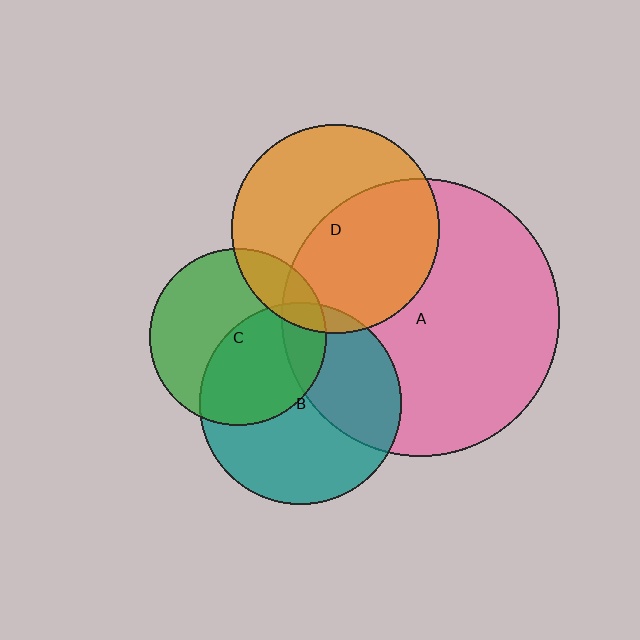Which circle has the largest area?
Circle A (pink).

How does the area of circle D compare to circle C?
Approximately 1.4 times.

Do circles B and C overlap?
Yes.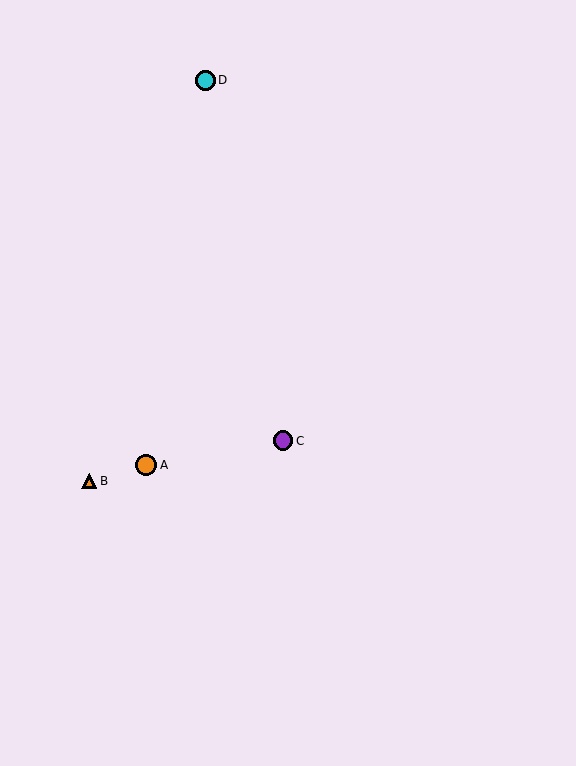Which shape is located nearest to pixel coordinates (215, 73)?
The cyan circle (labeled D) at (205, 80) is nearest to that location.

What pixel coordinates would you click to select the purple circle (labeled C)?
Click at (283, 441) to select the purple circle C.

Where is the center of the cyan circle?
The center of the cyan circle is at (205, 80).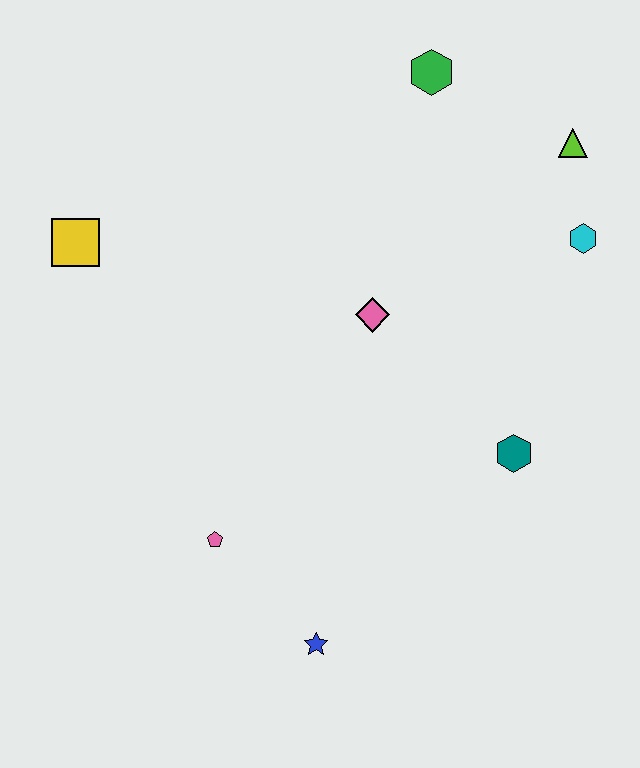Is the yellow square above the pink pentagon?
Yes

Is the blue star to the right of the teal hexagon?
No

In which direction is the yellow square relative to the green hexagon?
The yellow square is to the left of the green hexagon.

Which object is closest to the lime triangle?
The cyan hexagon is closest to the lime triangle.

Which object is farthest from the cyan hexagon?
The yellow square is farthest from the cyan hexagon.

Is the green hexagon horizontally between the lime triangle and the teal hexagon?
No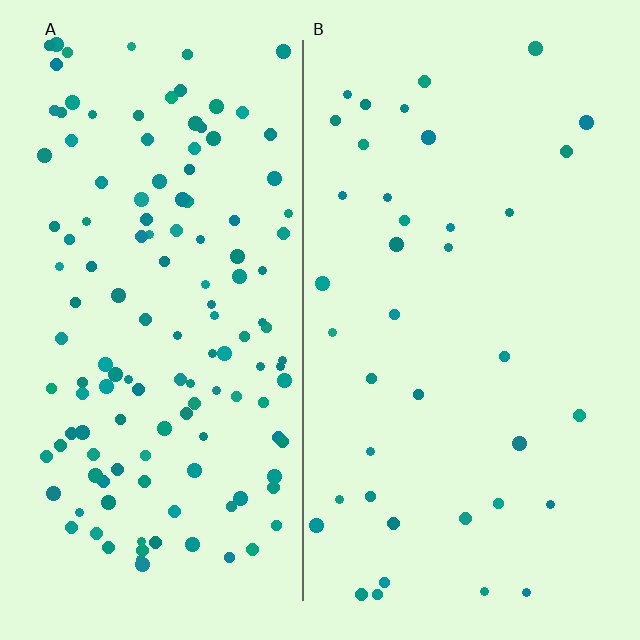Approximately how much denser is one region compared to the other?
Approximately 3.5× — region A over region B.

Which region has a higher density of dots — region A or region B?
A (the left).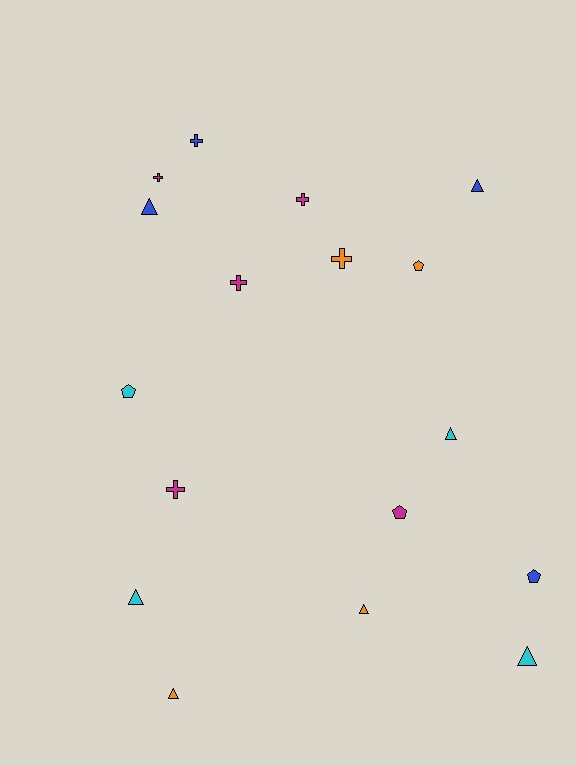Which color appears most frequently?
Magenta, with 5 objects.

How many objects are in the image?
There are 17 objects.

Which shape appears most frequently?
Triangle, with 7 objects.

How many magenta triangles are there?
There are no magenta triangles.